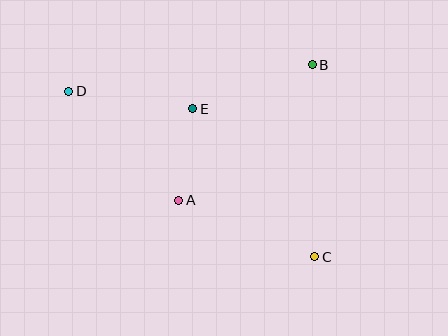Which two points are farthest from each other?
Points C and D are farthest from each other.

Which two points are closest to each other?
Points A and E are closest to each other.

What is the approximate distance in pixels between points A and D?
The distance between A and D is approximately 155 pixels.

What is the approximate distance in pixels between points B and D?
The distance between B and D is approximately 245 pixels.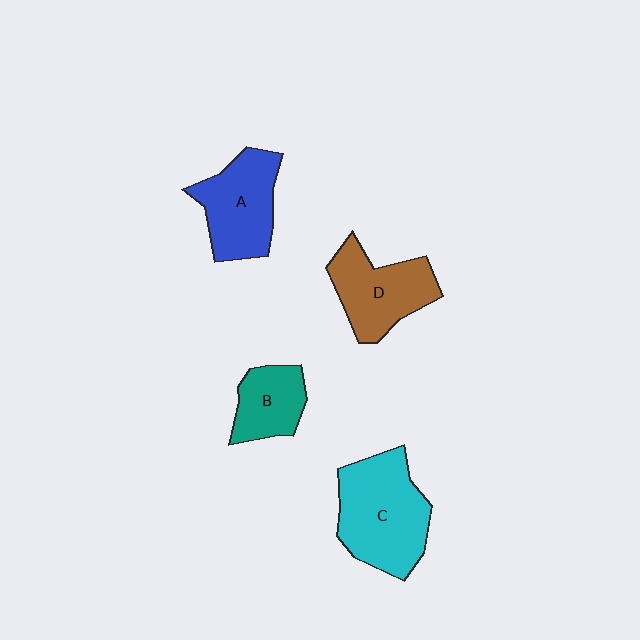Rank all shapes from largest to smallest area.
From largest to smallest: C (cyan), A (blue), D (brown), B (teal).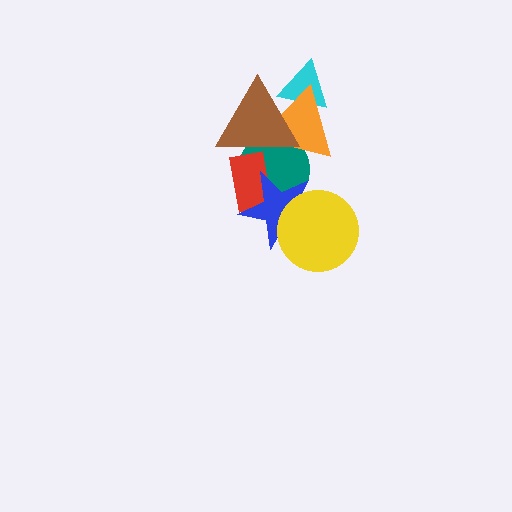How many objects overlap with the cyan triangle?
2 objects overlap with the cyan triangle.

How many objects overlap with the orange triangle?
3 objects overlap with the orange triangle.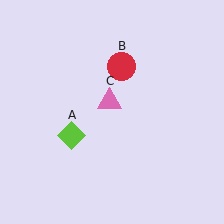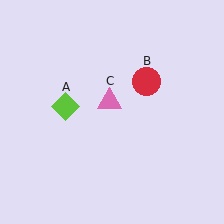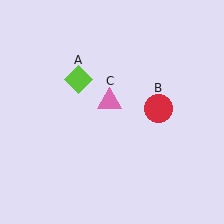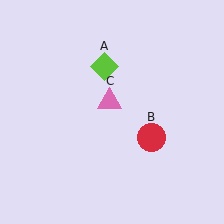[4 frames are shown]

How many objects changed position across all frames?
2 objects changed position: lime diamond (object A), red circle (object B).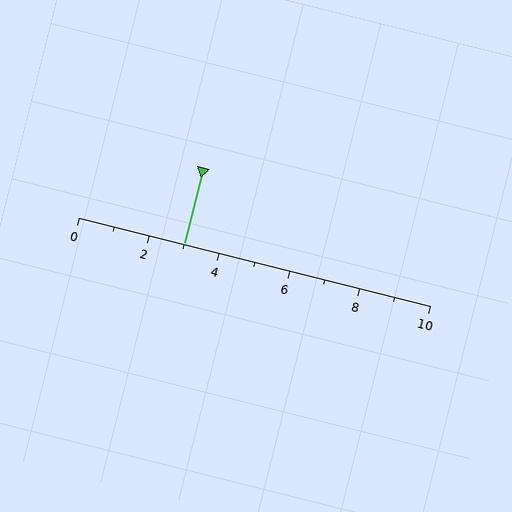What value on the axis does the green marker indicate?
The marker indicates approximately 3.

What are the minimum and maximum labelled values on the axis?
The axis runs from 0 to 10.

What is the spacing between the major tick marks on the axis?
The major ticks are spaced 2 apart.